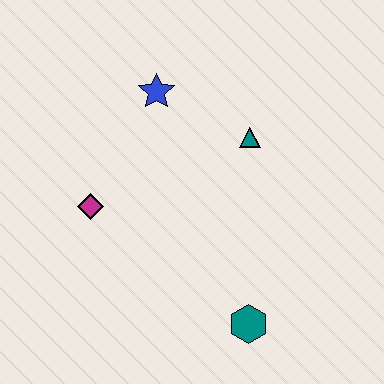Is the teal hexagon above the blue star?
No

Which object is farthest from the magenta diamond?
The teal hexagon is farthest from the magenta diamond.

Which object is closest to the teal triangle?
The blue star is closest to the teal triangle.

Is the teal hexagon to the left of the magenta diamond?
No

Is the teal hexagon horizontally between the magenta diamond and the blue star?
No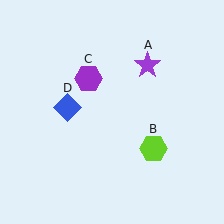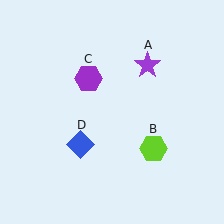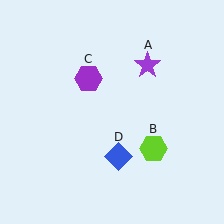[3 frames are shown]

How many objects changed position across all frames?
1 object changed position: blue diamond (object D).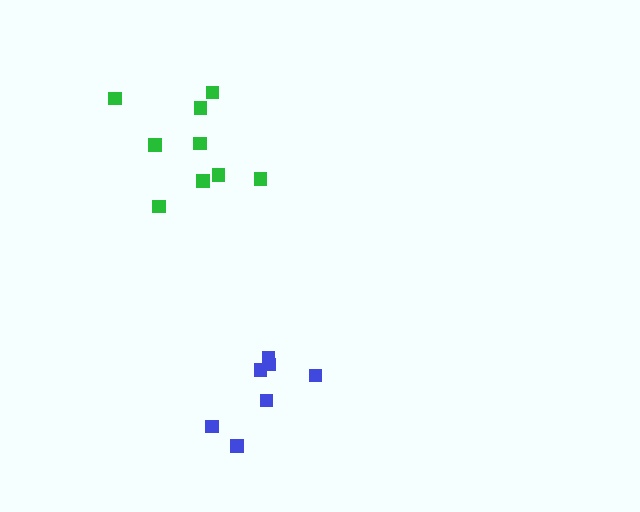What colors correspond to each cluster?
The clusters are colored: blue, green.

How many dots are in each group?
Group 1: 7 dots, Group 2: 9 dots (16 total).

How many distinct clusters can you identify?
There are 2 distinct clusters.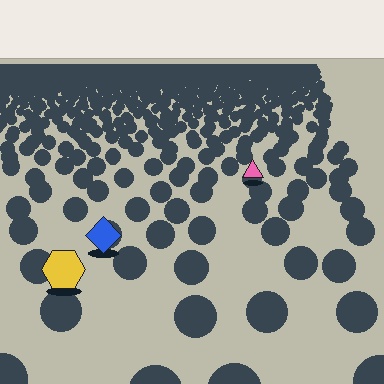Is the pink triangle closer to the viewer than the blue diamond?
No. The blue diamond is closer — you can tell from the texture gradient: the ground texture is coarser near it.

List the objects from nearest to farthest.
From nearest to farthest: the yellow hexagon, the blue diamond, the pink triangle.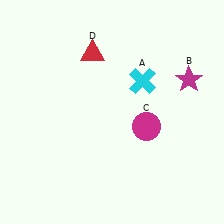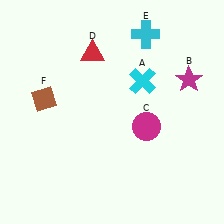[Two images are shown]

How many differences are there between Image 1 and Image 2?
There are 2 differences between the two images.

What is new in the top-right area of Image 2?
A cyan cross (E) was added in the top-right area of Image 2.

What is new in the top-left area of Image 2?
A brown diamond (F) was added in the top-left area of Image 2.